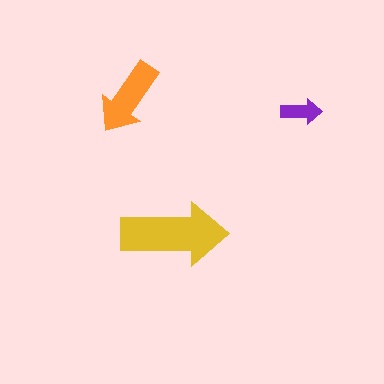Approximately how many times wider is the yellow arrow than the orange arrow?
About 1.5 times wider.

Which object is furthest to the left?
The orange arrow is leftmost.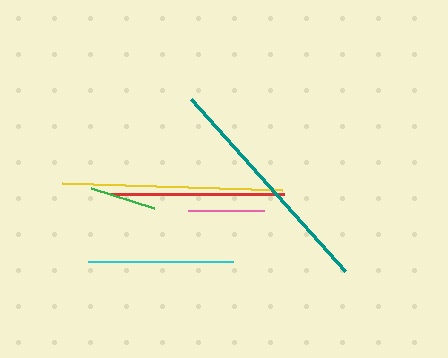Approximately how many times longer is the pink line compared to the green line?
The pink line is approximately 1.2 times the length of the green line.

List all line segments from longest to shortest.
From longest to shortest: teal, yellow, red, cyan, pink, green.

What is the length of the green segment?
The green segment is approximately 66 pixels long.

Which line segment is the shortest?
The green line is the shortest at approximately 66 pixels.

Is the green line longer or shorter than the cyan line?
The cyan line is longer than the green line.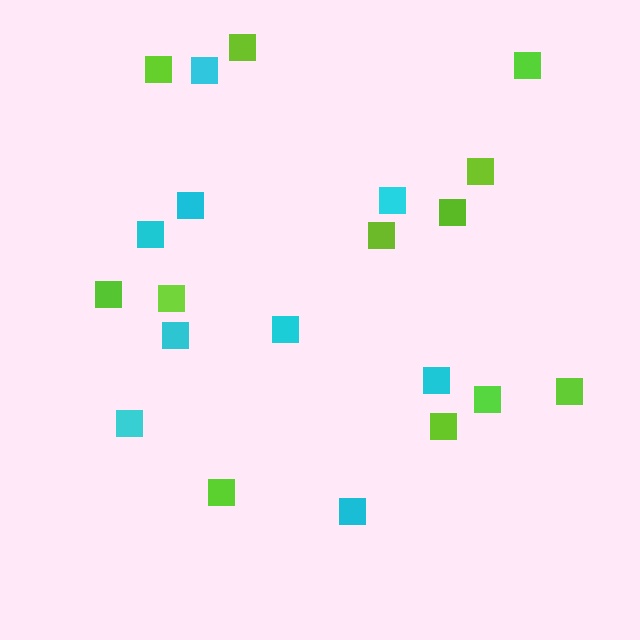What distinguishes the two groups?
There are 2 groups: one group of cyan squares (9) and one group of lime squares (12).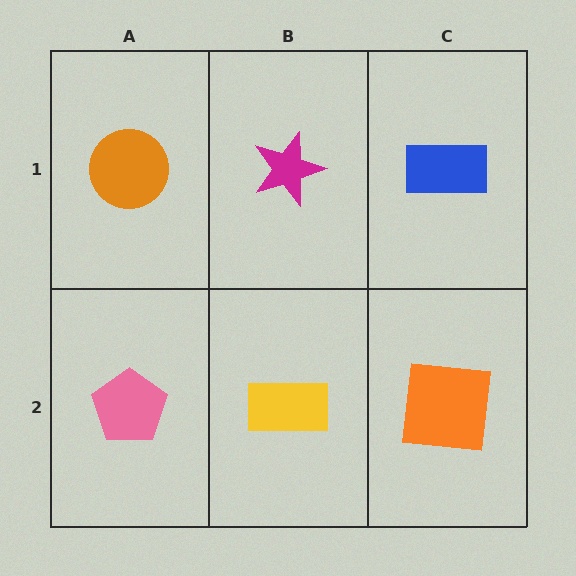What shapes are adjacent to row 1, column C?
An orange square (row 2, column C), a magenta star (row 1, column B).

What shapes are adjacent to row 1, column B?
A yellow rectangle (row 2, column B), an orange circle (row 1, column A), a blue rectangle (row 1, column C).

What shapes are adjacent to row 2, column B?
A magenta star (row 1, column B), a pink pentagon (row 2, column A), an orange square (row 2, column C).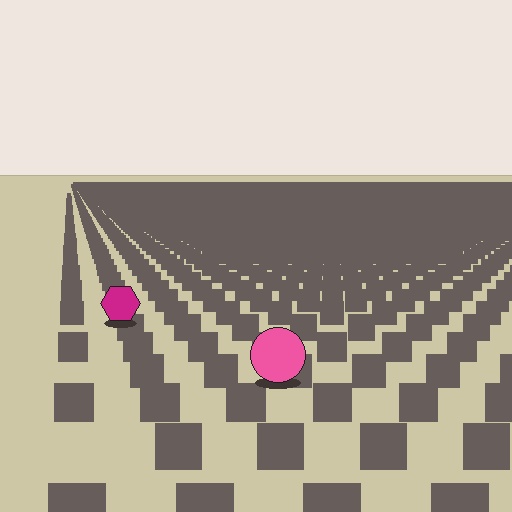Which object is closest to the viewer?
The pink circle is closest. The texture marks near it are larger and more spread out.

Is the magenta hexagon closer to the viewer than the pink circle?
No. The pink circle is closer — you can tell from the texture gradient: the ground texture is coarser near it.